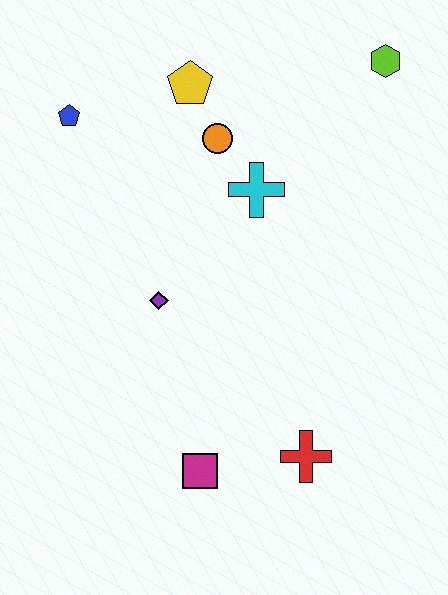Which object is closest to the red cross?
The magenta square is closest to the red cross.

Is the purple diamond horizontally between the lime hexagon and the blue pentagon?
Yes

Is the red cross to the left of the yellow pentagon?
No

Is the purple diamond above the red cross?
Yes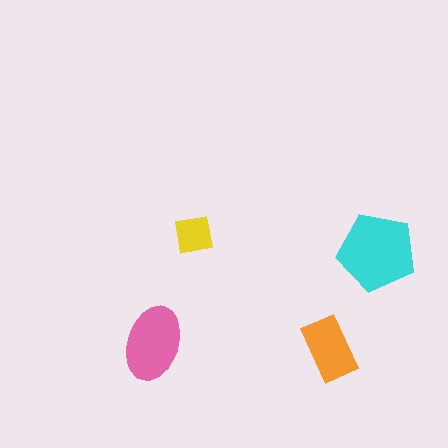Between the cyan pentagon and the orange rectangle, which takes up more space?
The cyan pentagon.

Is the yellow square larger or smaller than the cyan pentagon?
Smaller.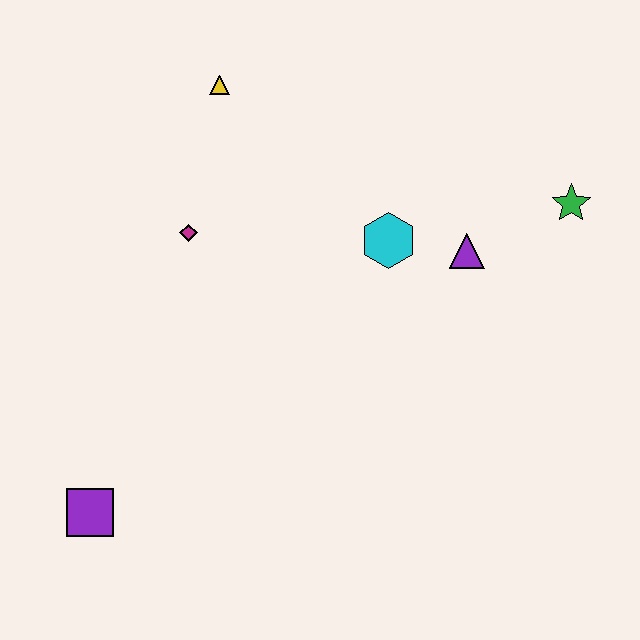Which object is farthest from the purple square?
The green star is farthest from the purple square.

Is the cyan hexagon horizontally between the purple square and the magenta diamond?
No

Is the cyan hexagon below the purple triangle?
No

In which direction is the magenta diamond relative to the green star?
The magenta diamond is to the left of the green star.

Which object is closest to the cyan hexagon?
The purple triangle is closest to the cyan hexagon.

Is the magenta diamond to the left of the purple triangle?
Yes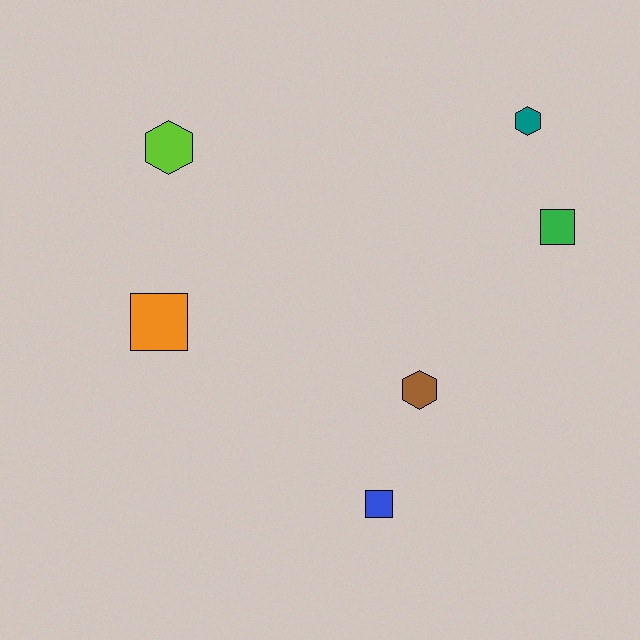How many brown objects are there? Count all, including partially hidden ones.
There is 1 brown object.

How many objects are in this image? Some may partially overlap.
There are 6 objects.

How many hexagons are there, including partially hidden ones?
There are 3 hexagons.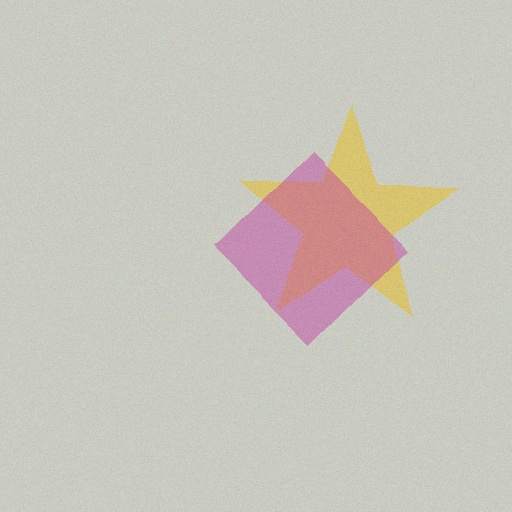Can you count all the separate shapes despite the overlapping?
Yes, there are 2 separate shapes.